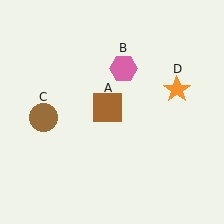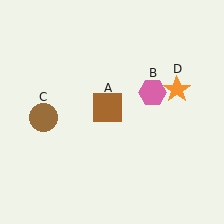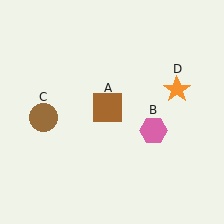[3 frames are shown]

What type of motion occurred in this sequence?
The pink hexagon (object B) rotated clockwise around the center of the scene.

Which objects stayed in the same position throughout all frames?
Brown square (object A) and brown circle (object C) and orange star (object D) remained stationary.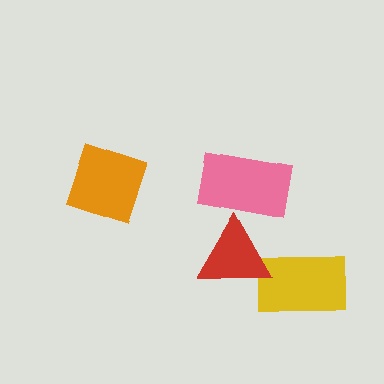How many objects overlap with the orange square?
0 objects overlap with the orange square.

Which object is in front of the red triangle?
The pink rectangle is in front of the red triangle.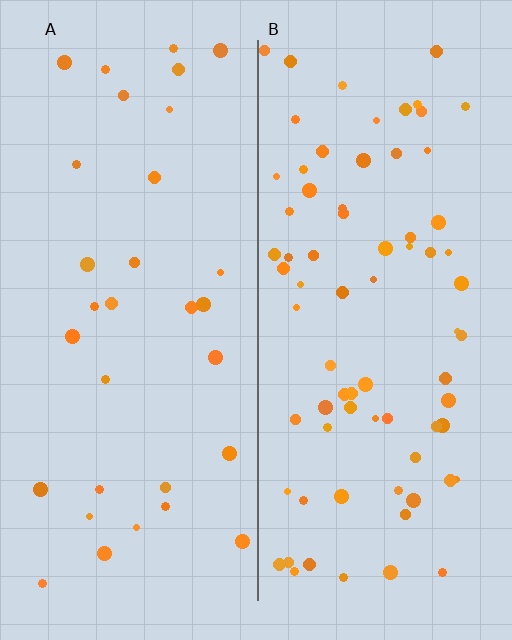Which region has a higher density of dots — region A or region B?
B (the right).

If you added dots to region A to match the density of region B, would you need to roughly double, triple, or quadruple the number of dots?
Approximately double.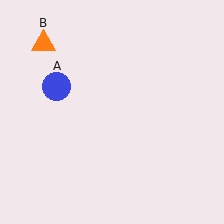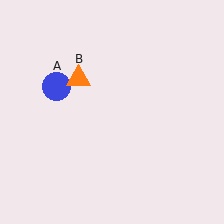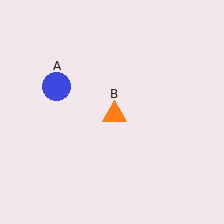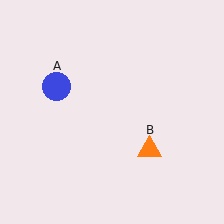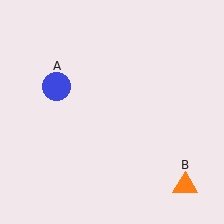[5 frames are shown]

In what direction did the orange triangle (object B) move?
The orange triangle (object B) moved down and to the right.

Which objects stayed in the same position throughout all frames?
Blue circle (object A) remained stationary.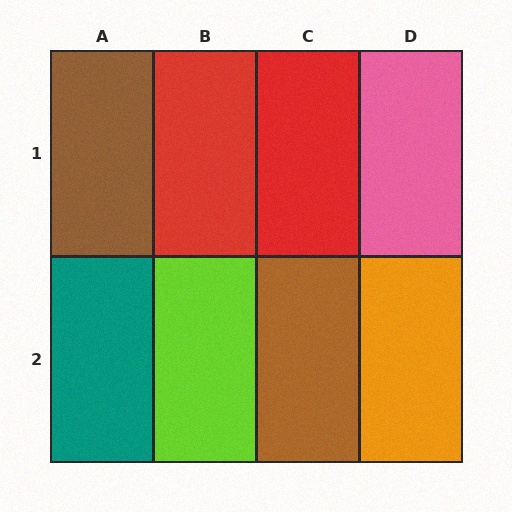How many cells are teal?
1 cell is teal.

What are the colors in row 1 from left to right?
Brown, red, red, pink.